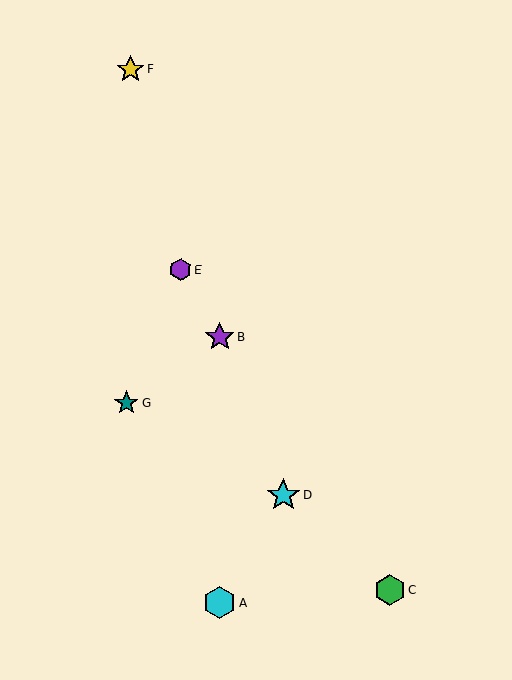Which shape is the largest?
The cyan star (labeled D) is the largest.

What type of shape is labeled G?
Shape G is a teal star.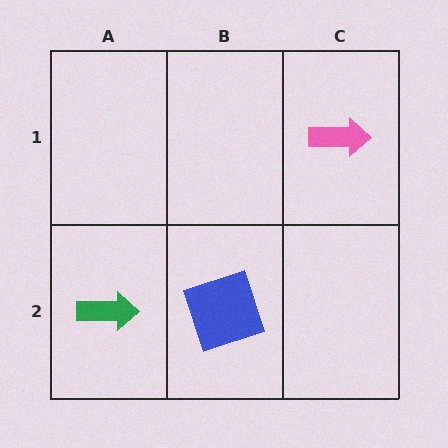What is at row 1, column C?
A pink arrow.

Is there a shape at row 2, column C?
No, that cell is empty.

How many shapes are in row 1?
1 shape.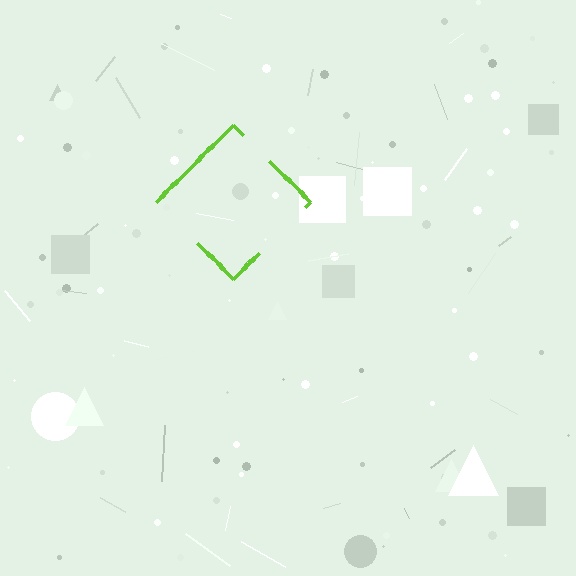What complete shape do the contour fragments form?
The contour fragments form a diamond.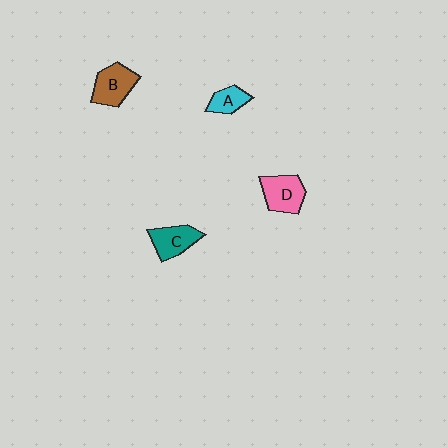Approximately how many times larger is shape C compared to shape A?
Approximately 1.5 times.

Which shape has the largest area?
Shape B (brown).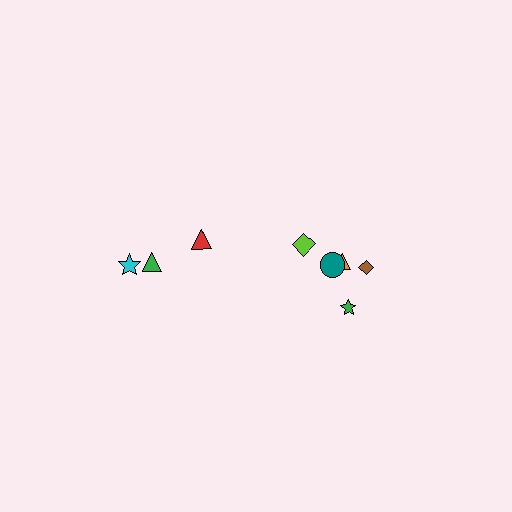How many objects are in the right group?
There are 5 objects.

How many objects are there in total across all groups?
There are 8 objects.